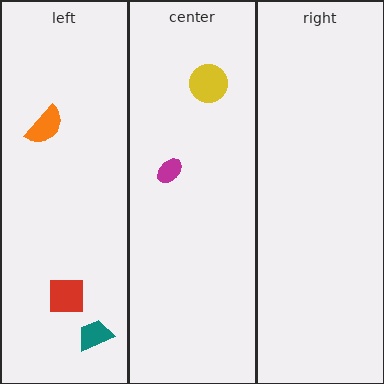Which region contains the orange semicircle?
The left region.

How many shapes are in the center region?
2.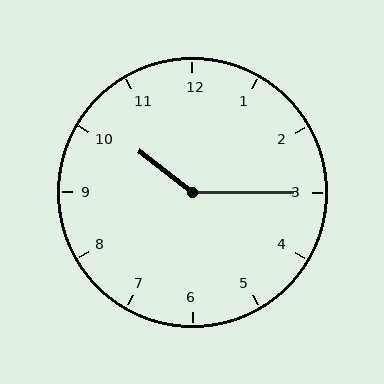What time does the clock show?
10:15.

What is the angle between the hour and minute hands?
Approximately 142 degrees.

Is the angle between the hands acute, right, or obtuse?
It is obtuse.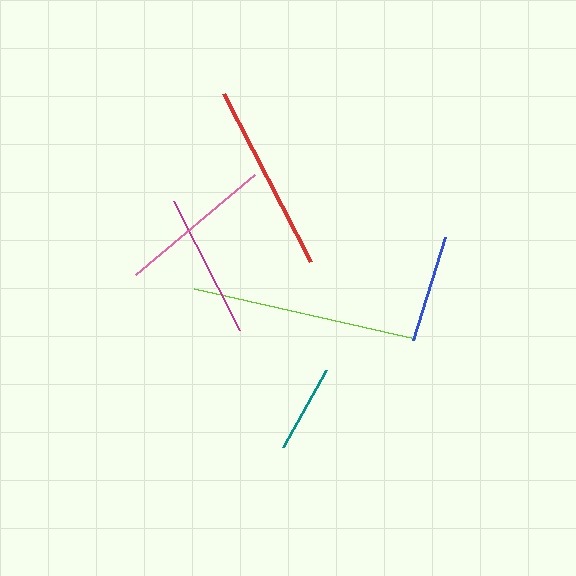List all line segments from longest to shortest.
From longest to shortest: lime, red, pink, magenta, blue, teal.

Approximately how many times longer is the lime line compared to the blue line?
The lime line is approximately 2.1 times the length of the blue line.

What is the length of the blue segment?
The blue segment is approximately 109 pixels long.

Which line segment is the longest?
The lime line is the longest at approximately 226 pixels.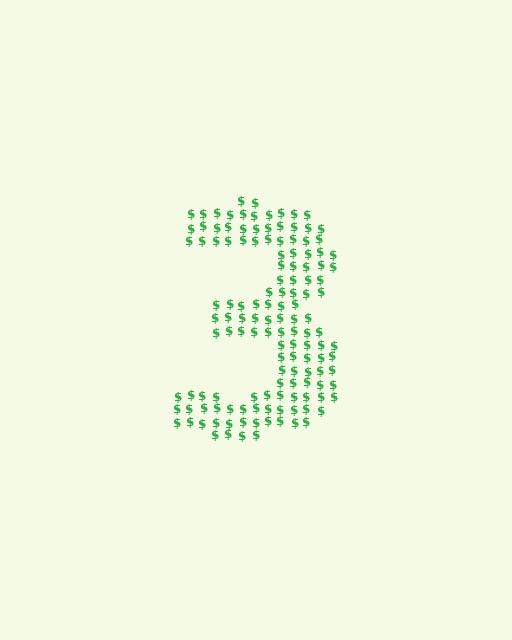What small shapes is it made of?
It is made of small dollar signs.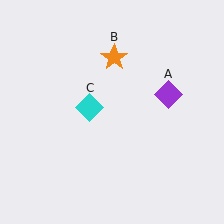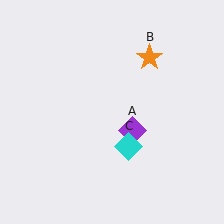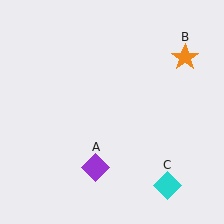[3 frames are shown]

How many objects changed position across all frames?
3 objects changed position: purple diamond (object A), orange star (object B), cyan diamond (object C).